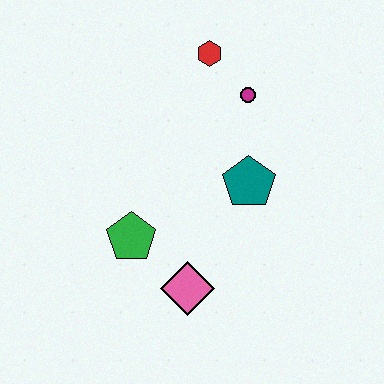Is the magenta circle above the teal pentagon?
Yes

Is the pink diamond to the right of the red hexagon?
No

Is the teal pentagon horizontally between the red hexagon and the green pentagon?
No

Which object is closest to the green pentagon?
The pink diamond is closest to the green pentagon.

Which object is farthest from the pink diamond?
The red hexagon is farthest from the pink diamond.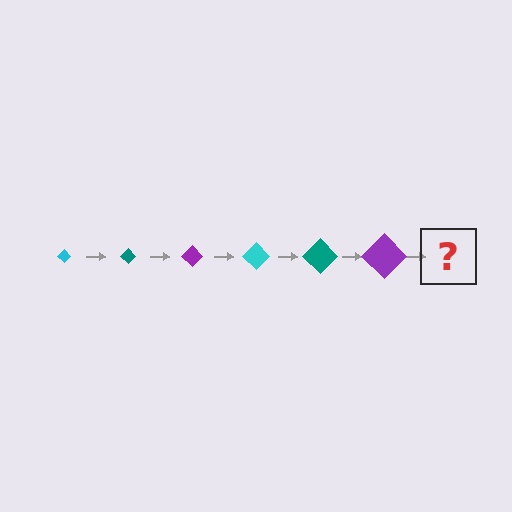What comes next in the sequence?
The next element should be a cyan diamond, larger than the previous one.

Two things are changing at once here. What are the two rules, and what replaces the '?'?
The two rules are that the diamond grows larger each step and the color cycles through cyan, teal, and purple. The '?' should be a cyan diamond, larger than the previous one.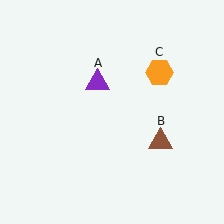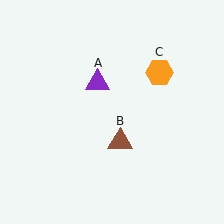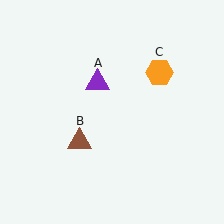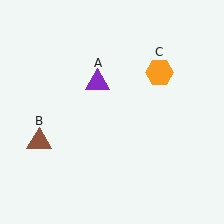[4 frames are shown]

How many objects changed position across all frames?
1 object changed position: brown triangle (object B).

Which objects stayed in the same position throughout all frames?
Purple triangle (object A) and orange hexagon (object C) remained stationary.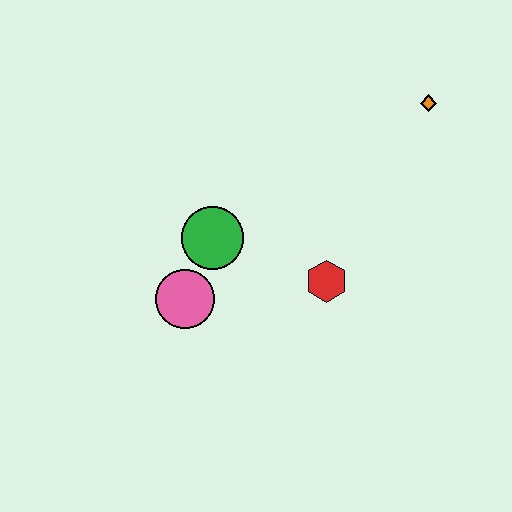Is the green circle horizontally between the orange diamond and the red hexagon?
No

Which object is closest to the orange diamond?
The red hexagon is closest to the orange diamond.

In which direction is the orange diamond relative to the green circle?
The orange diamond is to the right of the green circle.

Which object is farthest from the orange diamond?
The pink circle is farthest from the orange diamond.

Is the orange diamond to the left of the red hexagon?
No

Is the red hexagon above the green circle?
No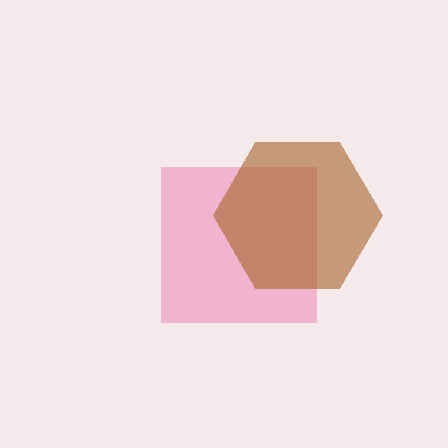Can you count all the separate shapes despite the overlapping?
Yes, there are 2 separate shapes.